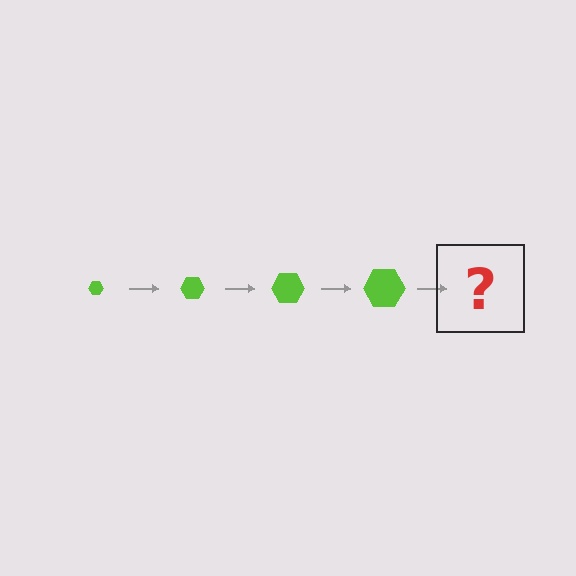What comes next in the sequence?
The next element should be a lime hexagon, larger than the previous one.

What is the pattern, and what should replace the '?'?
The pattern is that the hexagon gets progressively larger each step. The '?' should be a lime hexagon, larger than the previous one.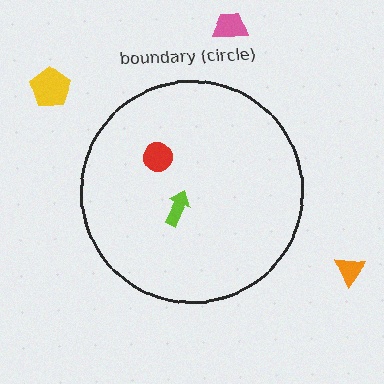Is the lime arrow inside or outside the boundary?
Inside.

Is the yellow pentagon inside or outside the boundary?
Outside.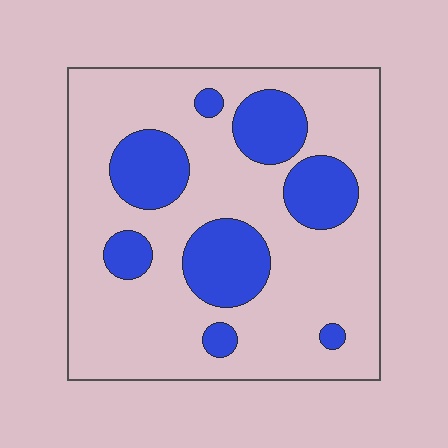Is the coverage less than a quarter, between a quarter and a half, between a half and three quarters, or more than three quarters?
Between a quarter and a half.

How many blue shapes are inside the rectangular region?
8.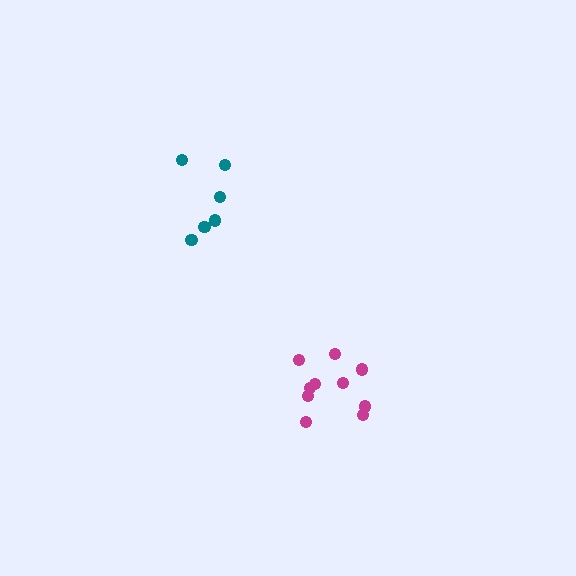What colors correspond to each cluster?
The clusters are colored: teal, magenta.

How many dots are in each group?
Group 1: 6 dots, Group 2: 10 dots (16 total).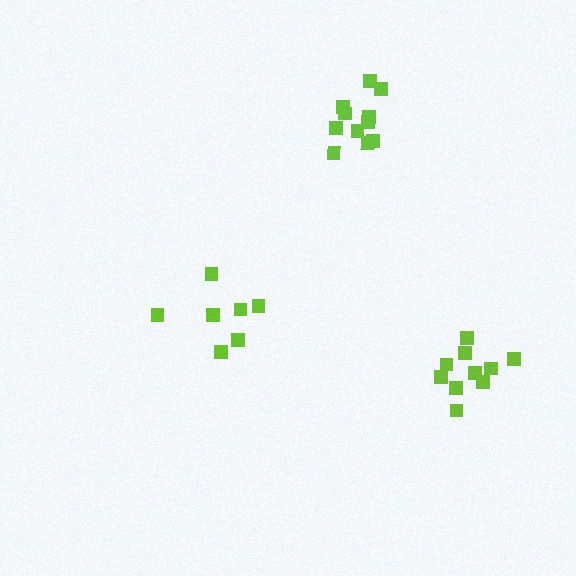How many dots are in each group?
Group 1: 10 dots, Group 2: 11 dots, Group 3: 7 dots (28 total).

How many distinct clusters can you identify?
There are 3 distinct clusters.